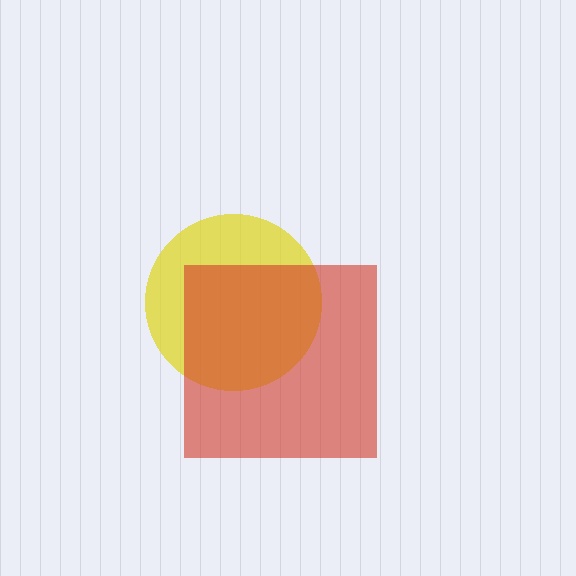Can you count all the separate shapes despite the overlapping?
Yes, there are 2 separate shapes.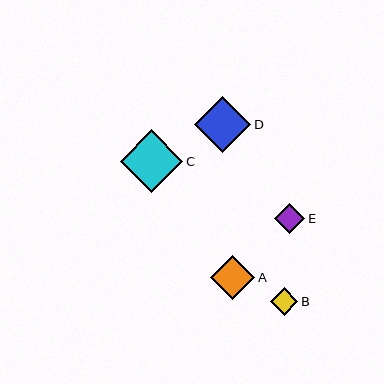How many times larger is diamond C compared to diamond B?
Diamond C is approximately 2.3 times the size of diamond B.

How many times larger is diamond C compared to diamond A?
Diamond C is approximately 1.4 times the size of diamond A.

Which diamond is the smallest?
Diamond B is the smallest with a size of approximately 27 pixels.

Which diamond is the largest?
Diamond C is the largest with a size of approximately 63 pixels.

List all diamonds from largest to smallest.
From largest to smallest: C, D, A, E, B.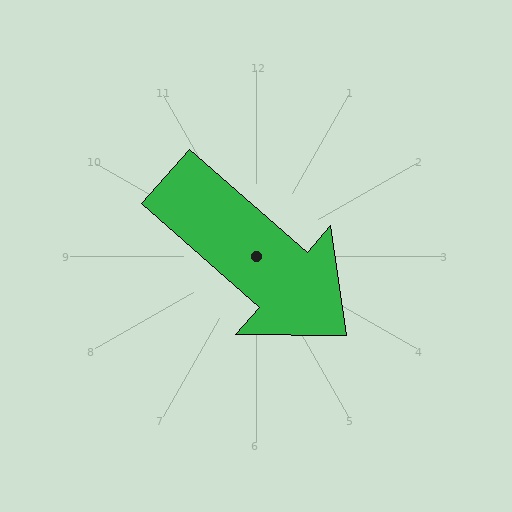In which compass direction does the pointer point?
Southeast.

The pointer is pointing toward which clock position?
Roughly 4 o'clock.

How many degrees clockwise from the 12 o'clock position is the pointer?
Approximately 131 degrees.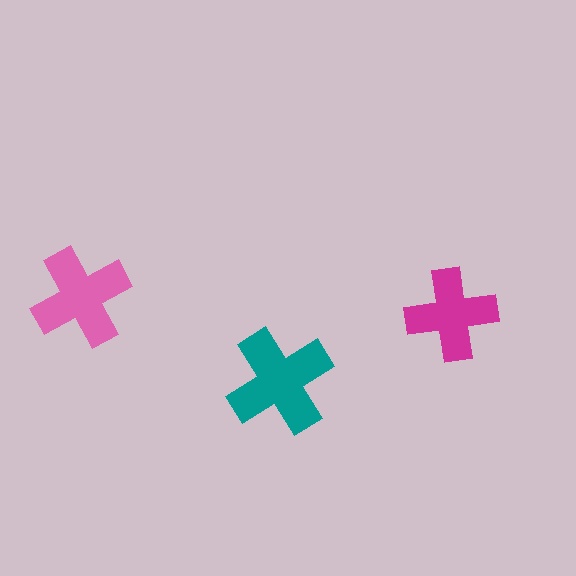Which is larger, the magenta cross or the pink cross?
The pink one.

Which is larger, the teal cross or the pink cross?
The teal one.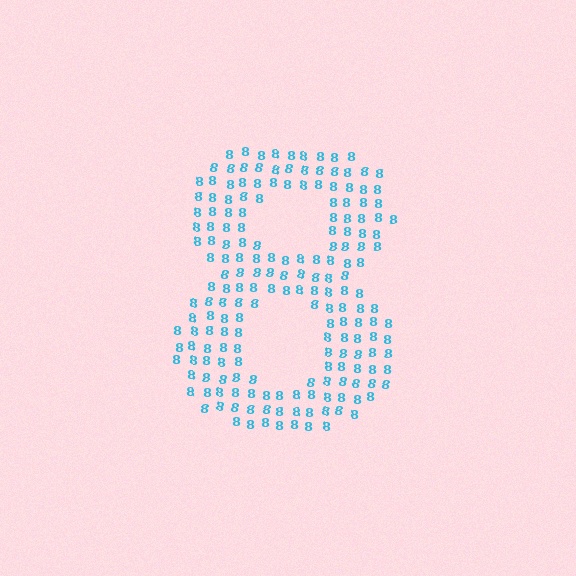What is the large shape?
The large shape is the digit 8.